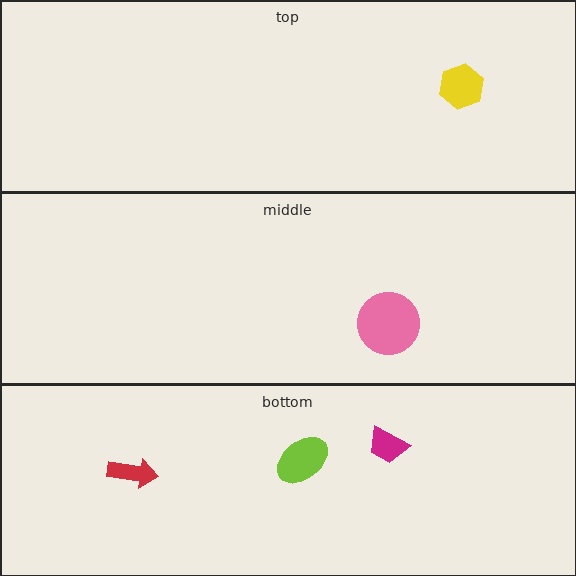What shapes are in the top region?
The yellow hexagon.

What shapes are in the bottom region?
The lime ellipse, the red arrow, the magenta trapezoid.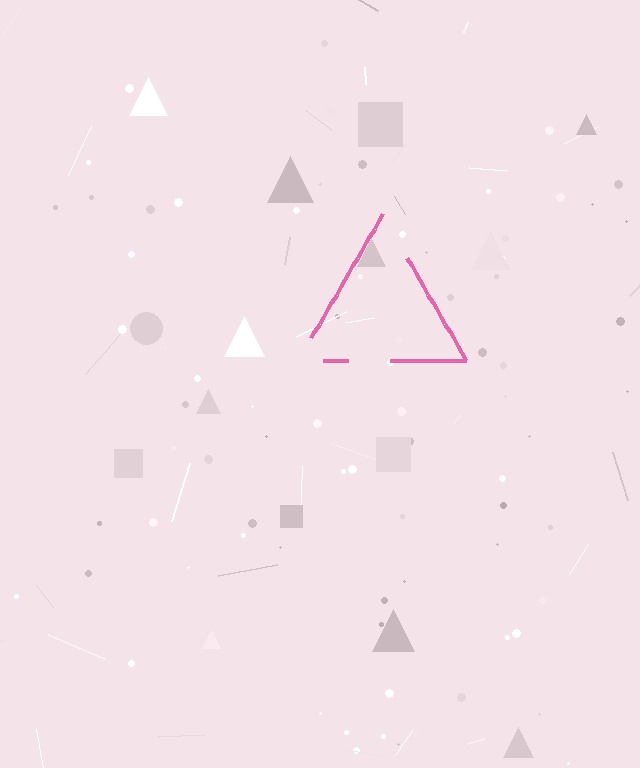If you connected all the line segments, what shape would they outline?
They would outline a triangle.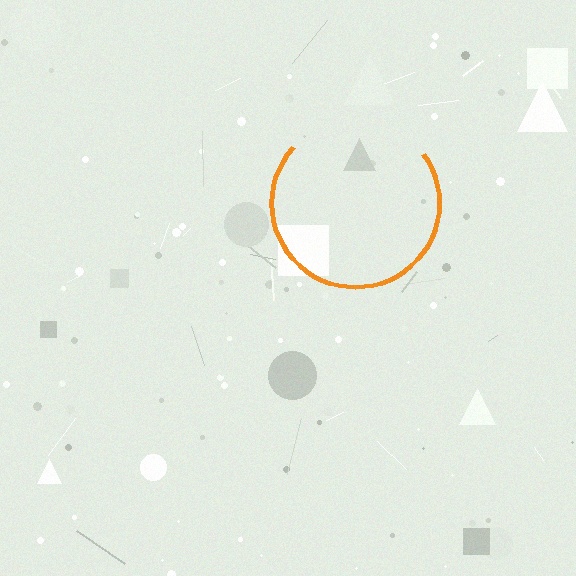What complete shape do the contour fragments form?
The contour fragments form a circle.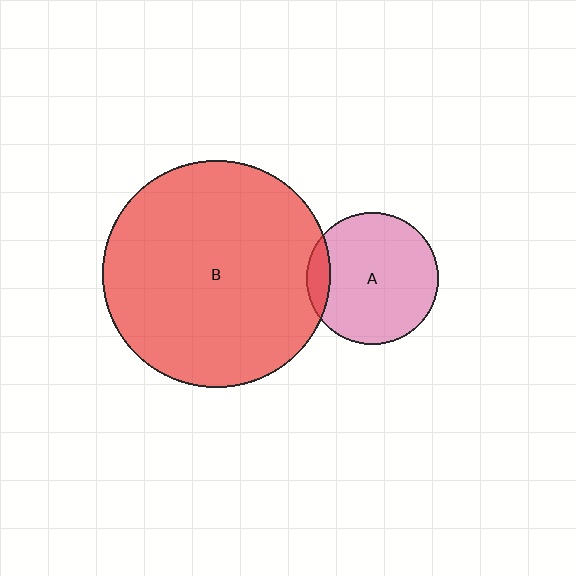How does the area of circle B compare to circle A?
Approximately 3.0 times.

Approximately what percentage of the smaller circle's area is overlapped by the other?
Approximately 10%.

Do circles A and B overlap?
Yes.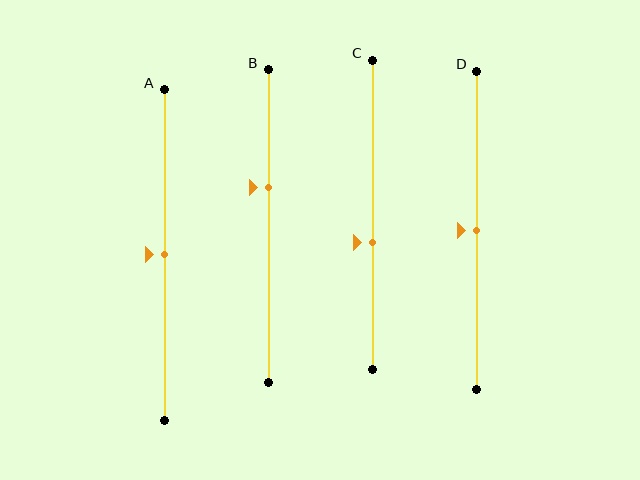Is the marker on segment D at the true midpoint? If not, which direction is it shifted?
Yes, the marker on segment D is at the true midpoint.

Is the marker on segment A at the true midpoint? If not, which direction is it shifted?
Yes, the marker on segment A is at the true midpoint.